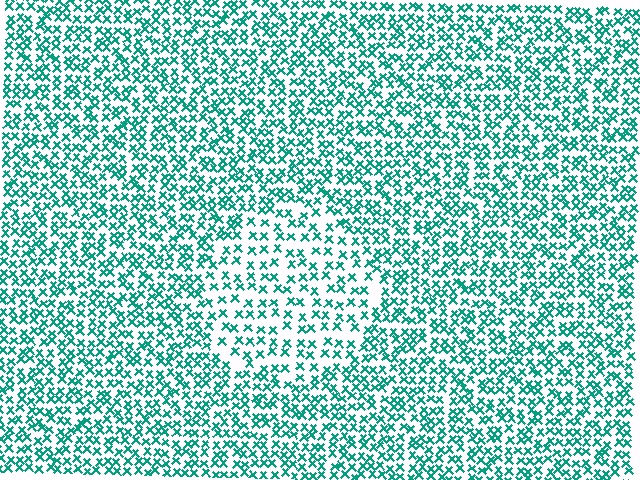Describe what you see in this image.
The image contains small teal elements arranged at two different densities. A circle-shaped region is visible where the elements are less densely packed than the surrounding area.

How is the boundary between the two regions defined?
The boundary is defined by a change in element density (approximately 1.7x ratio). All elements are the same color, size, and shape.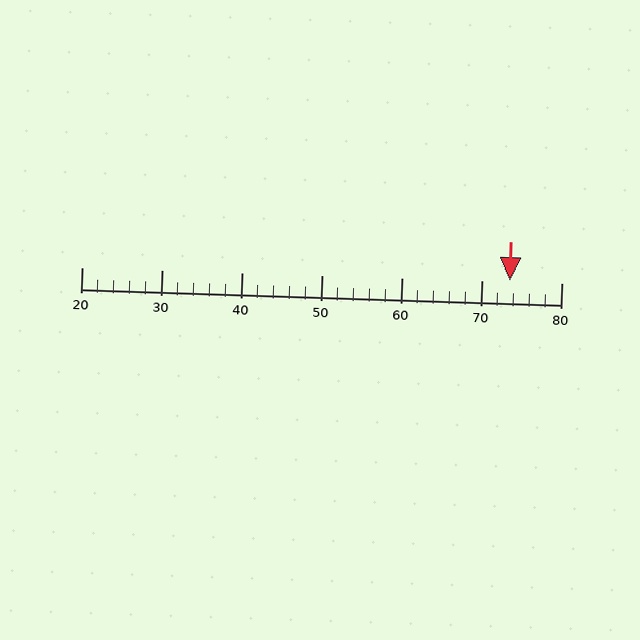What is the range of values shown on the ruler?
The ruler shows values from 20 to 80.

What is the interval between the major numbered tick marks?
The major tick marks are spaced 10 units apart.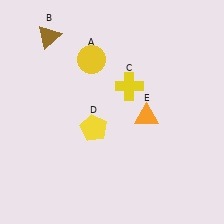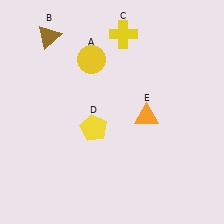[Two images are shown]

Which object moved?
The yellow cross (C) moved up.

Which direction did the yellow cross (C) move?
The yellow cross (C) moved up.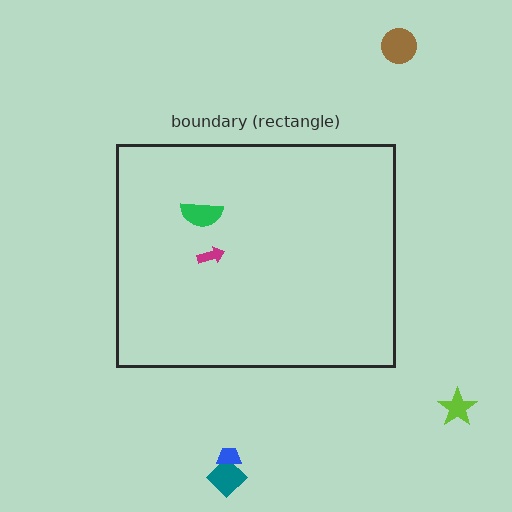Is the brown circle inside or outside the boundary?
Outside.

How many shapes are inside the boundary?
2 inside, 4 outside.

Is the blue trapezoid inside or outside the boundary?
Outside.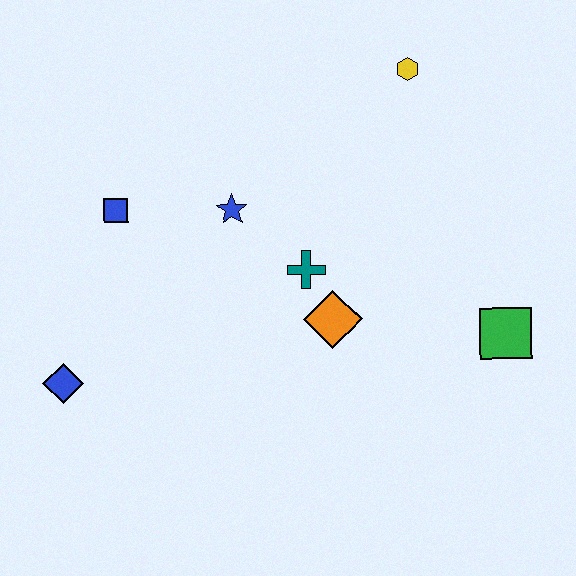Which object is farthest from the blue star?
The green square is farthest from the blue star.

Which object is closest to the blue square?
The blue star is closest to the blue square.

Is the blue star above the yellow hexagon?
No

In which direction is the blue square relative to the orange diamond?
The blue square is to the left of the orange diamond.